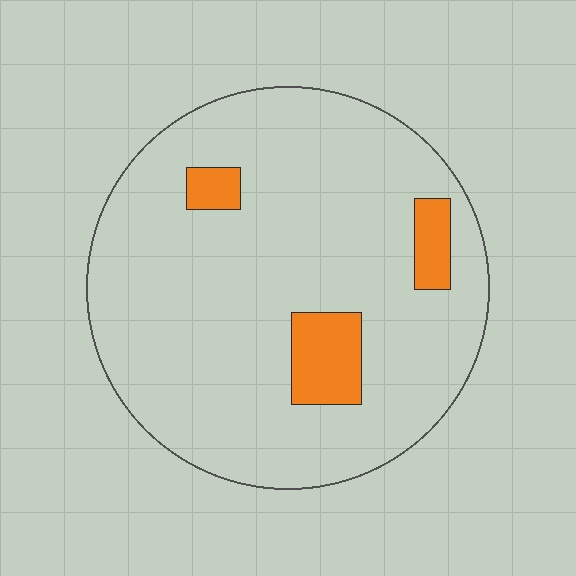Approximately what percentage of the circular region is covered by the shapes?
Approximately 10%.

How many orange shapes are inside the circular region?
3.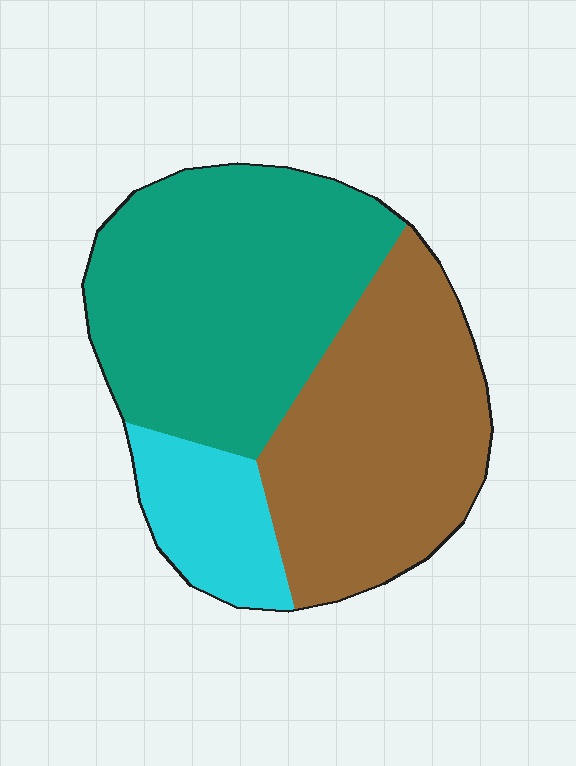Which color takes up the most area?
Teal, at roughly 45%.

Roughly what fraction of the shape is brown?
Brown covers about 40% of the shape.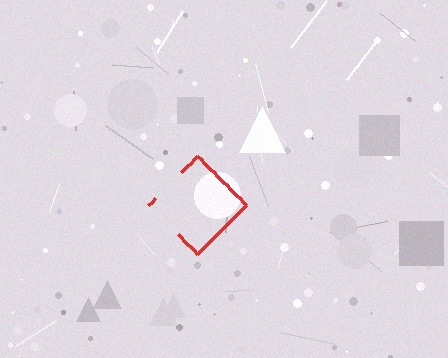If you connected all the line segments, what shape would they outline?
They would outline a diamond.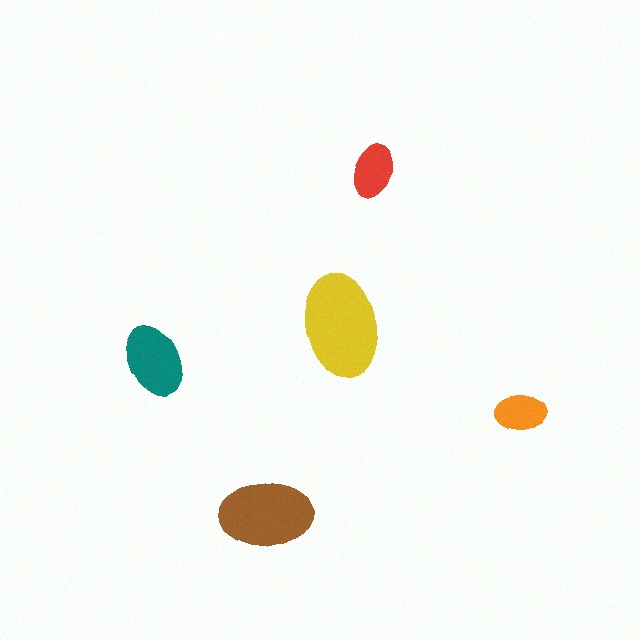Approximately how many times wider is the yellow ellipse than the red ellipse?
About 2 times wider.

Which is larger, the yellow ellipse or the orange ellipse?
The yellow one.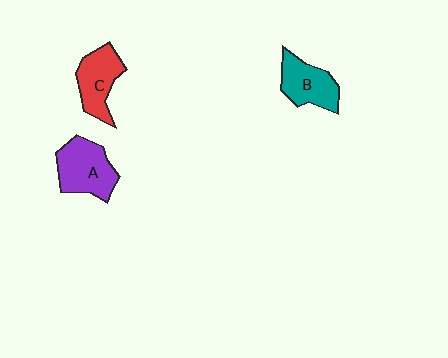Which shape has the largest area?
Shape A (purple).